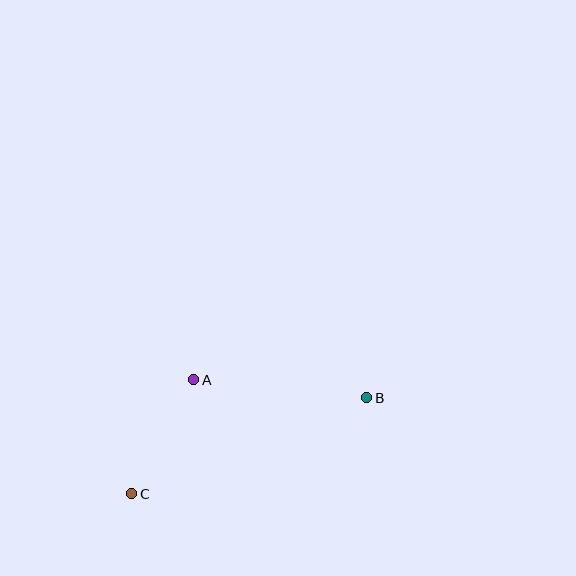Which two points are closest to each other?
Points A and C are closest to each other.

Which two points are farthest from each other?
Points B and C are farthest from each other.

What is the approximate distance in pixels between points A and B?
The distance between A and B is approximately 174 pixels.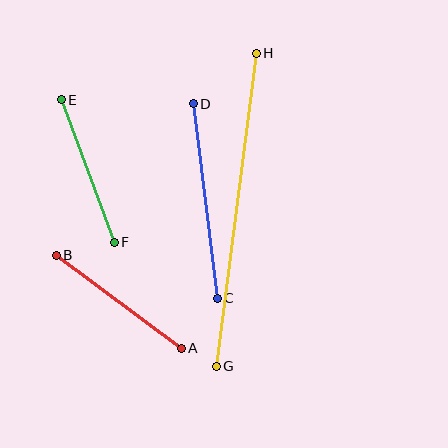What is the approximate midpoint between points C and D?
The midpoint is at approximately (205, 201) pixels.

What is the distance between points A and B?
The distance is approximately 156 pixels.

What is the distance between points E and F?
The distance is approximately 152 pixels.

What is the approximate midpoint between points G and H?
The midpoint is at approximately (236, 210) pixels.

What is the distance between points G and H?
The distance is approximately 315 pixels.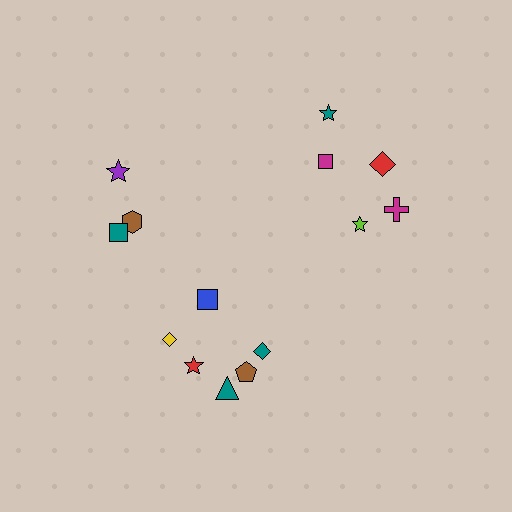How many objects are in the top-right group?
There are 5 objects.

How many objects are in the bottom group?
There are 6 objects.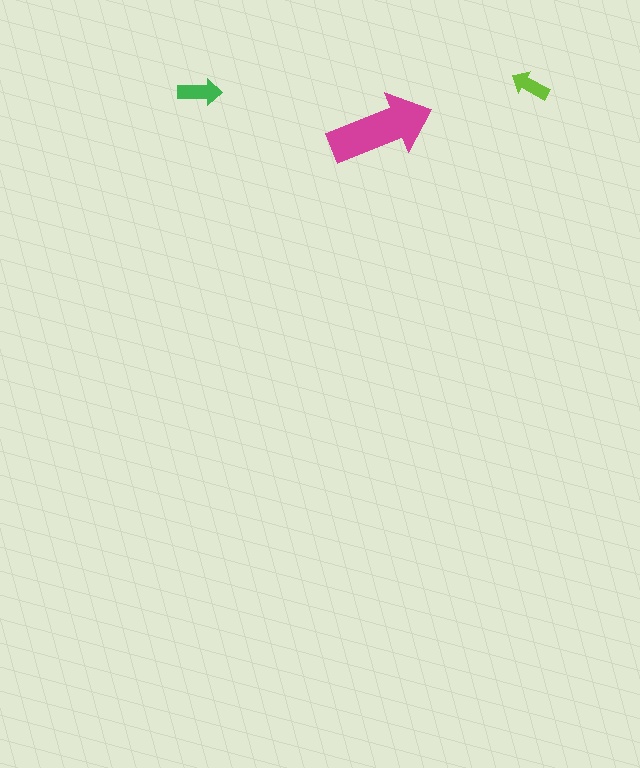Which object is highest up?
The lime arrow is topmost.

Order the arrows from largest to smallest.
the magenta one, the green one, the lime one.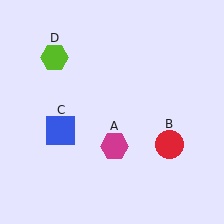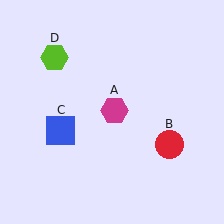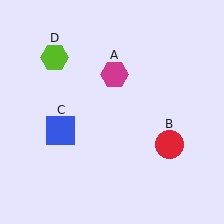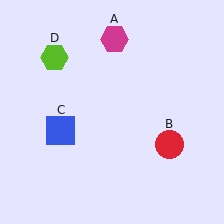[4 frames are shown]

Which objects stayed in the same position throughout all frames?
Red circle (object B) and blue square (object C) and lime hexagon (object D) remained stationary.